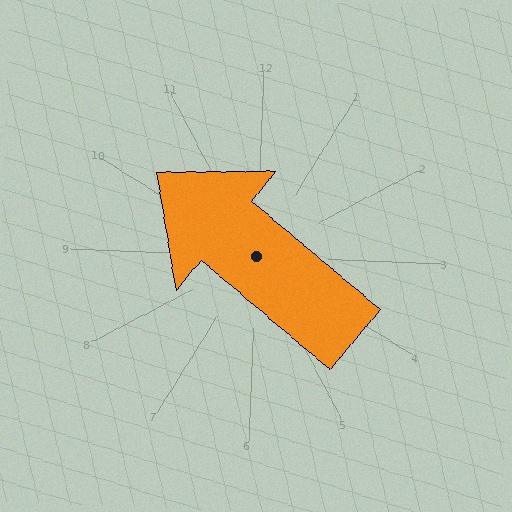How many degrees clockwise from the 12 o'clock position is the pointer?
Approximately 308 degrees.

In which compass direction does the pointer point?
Northwest.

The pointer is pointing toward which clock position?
Roughly 10 o'clock.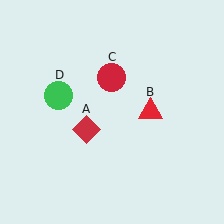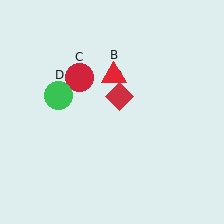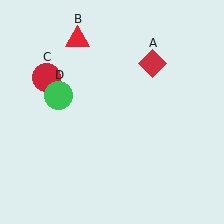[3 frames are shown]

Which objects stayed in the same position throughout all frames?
Green circle (object D) remained stationary.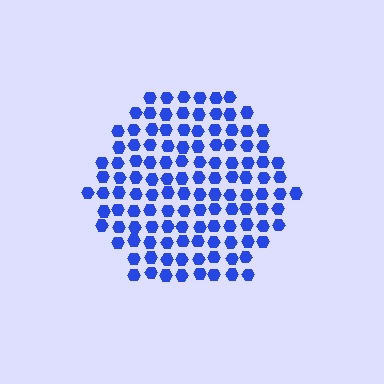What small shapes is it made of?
It is made of small hexagons.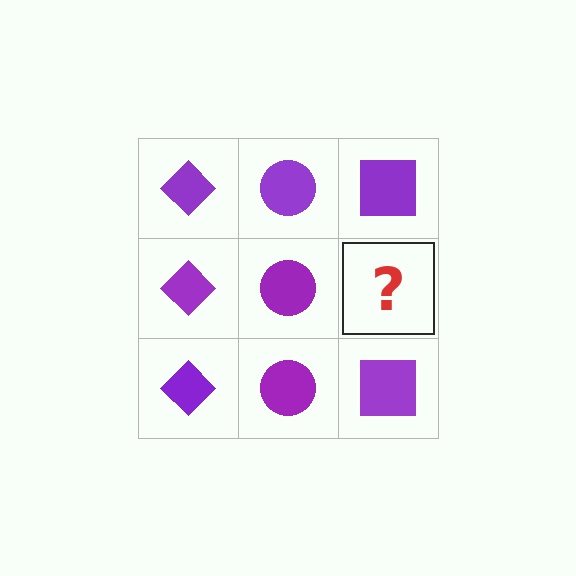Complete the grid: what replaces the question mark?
The question mark should be replaced with a purple square.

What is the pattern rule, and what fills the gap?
The rule is that each column has a consistent shape. The gap should be filled with a purple square.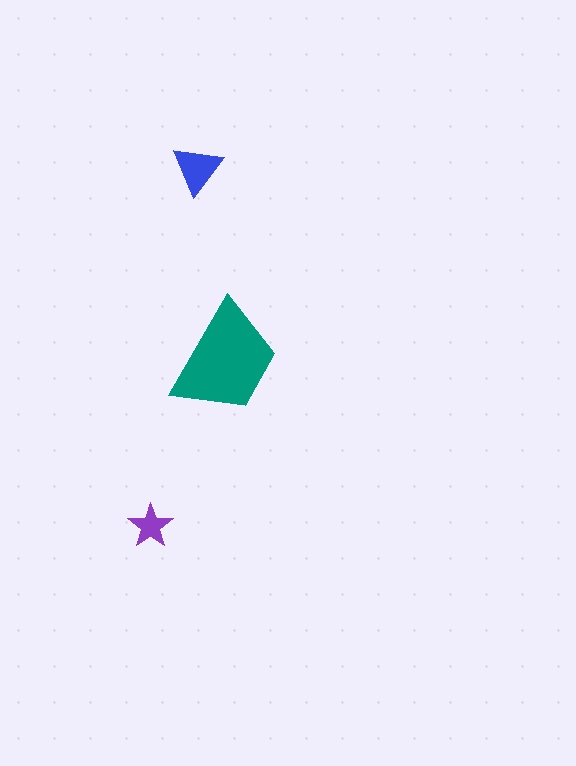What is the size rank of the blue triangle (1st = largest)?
2nd.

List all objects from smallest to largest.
The purple star, the blue triangle, the teal trapezoid.